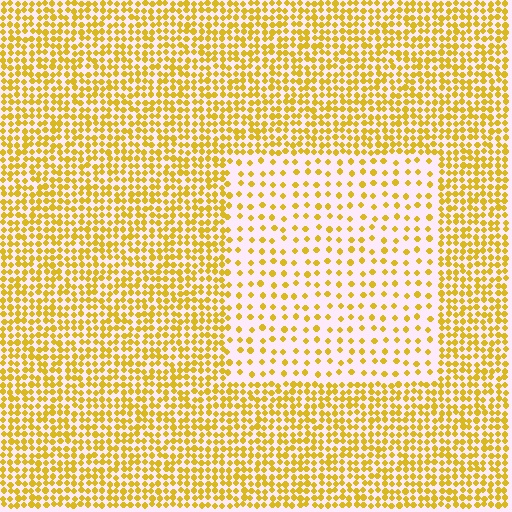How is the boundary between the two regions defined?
The boundary is defined by a change in element density (approximately 2.5x ratio). All elements are the same color, size, and shape.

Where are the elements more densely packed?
The elements are more densely packed outside the rectangle boundary.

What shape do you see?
I see a rectangle.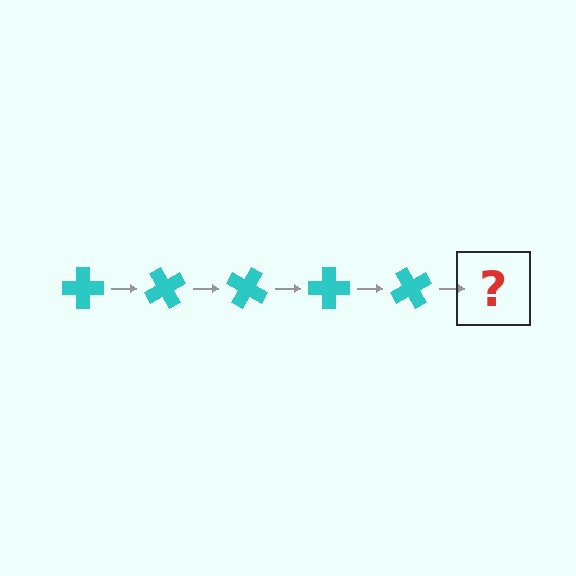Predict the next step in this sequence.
The next step is a cyan cross rotated 300 degrees.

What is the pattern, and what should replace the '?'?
The pattern is that the cross rotates 60 degrees each step. The '?' should be a cyan cross rotated 300 degrees.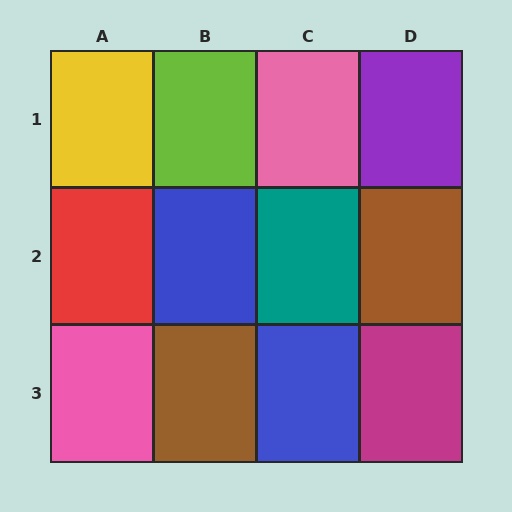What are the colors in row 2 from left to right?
Red, blue, teal, brown.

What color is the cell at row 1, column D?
Purple.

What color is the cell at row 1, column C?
Pink.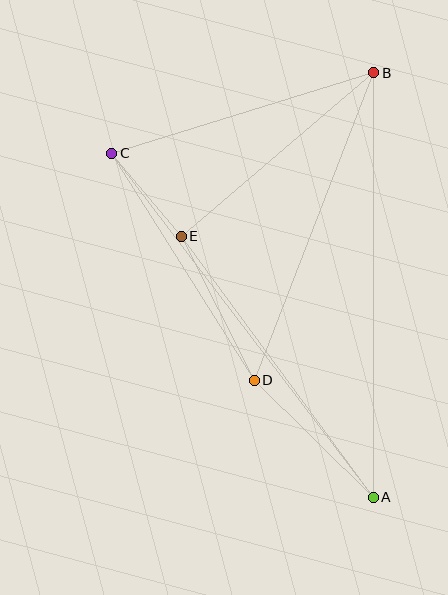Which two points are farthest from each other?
Points A and C are farthest from each other.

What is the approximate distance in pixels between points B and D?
The distance between B and D is approximately 330 pixels.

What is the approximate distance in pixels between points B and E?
The distance between B and E is approximately 253 pixels.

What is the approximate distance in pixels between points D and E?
The distance between D and E is approximately 162 pixels.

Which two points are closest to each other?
Points C and E are closest to each other.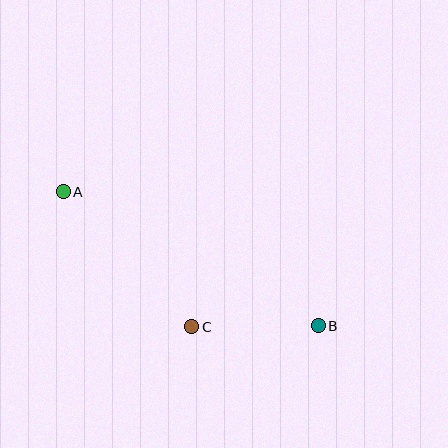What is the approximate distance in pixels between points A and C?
The distance between A and C is approximately 187 pixels.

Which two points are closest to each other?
Points B and C are closest to each other.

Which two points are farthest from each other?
Points A and B are farthest from each other.